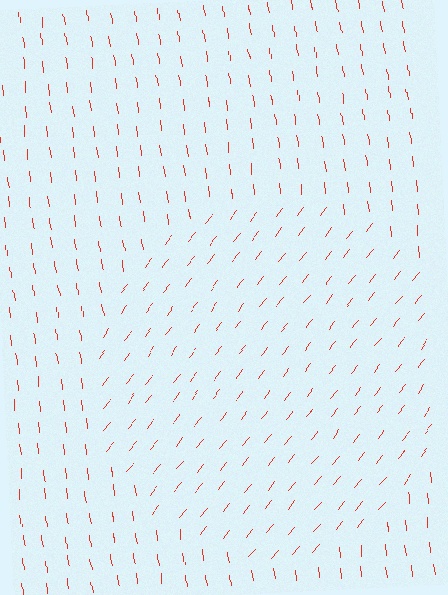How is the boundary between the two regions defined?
The boundary is defined purely by a change in line orientation (approximately 45 degrees difference). All lines are the same color and thickness.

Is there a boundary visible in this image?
Yes, there is a texture boundary formed by a change in line orientation.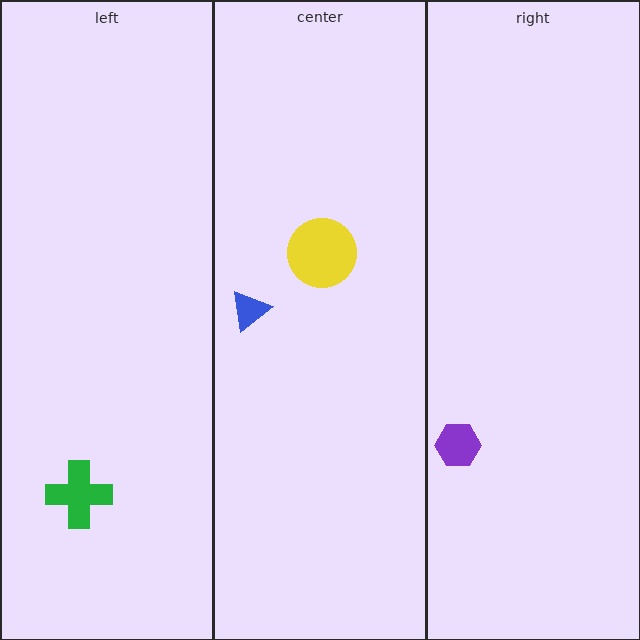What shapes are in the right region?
The purple hexagon.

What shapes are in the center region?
The yellow circle, the blue triangle.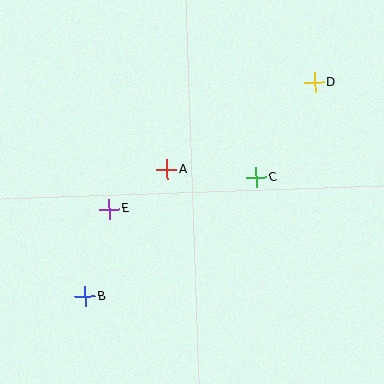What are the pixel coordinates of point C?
Point C is at (256, 177).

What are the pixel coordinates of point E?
Point E is at (110, 209).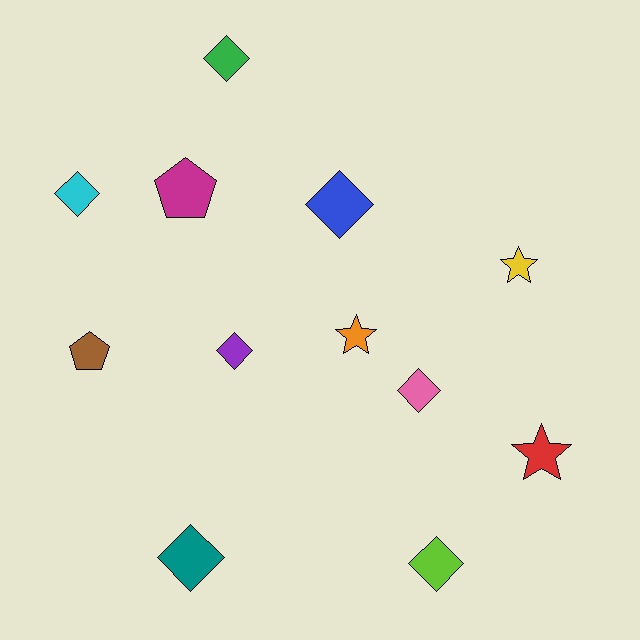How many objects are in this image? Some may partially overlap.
There are 12 objects.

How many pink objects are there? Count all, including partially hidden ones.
There is 1 pink object.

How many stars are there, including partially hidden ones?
There are 3 stars.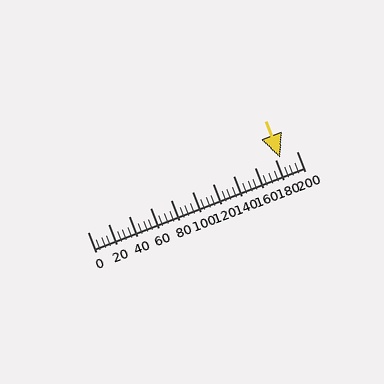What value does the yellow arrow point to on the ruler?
The yellow arrow points to approximately 185.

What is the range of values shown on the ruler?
The ruler shows values from 0 to 200.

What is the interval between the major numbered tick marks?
The major tick marks are spaced 20 units apart.